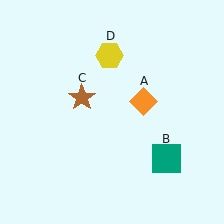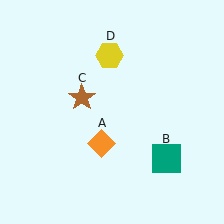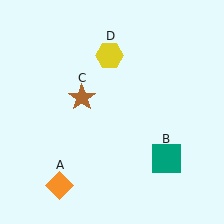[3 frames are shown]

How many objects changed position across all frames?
1 object changed position: orange diamond (object A).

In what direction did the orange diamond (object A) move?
The orange diamond (object A) moved down and to the left.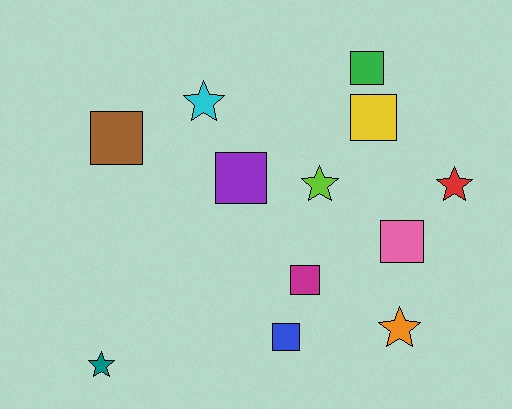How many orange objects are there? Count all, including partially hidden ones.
There is 1 orange object.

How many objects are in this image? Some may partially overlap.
There are 12 objects.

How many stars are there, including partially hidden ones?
There are 5 stars.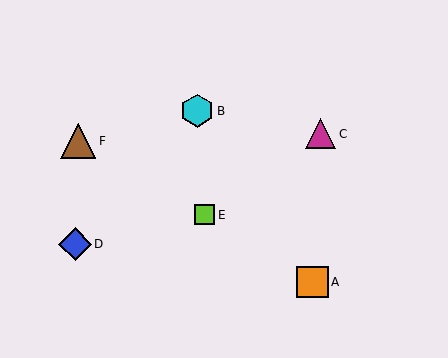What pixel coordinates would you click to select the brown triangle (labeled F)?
Click at (78, 141) to select the brown triangle F.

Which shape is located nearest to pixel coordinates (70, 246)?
The blue diamond (labeled D) at (75, 244) is nearest to that location.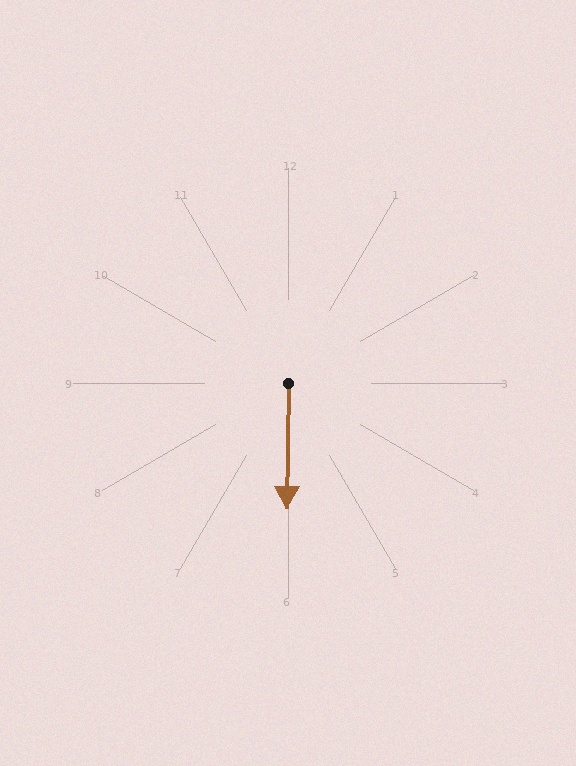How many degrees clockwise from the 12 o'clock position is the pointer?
Approximately 180 degrees.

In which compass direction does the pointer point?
South.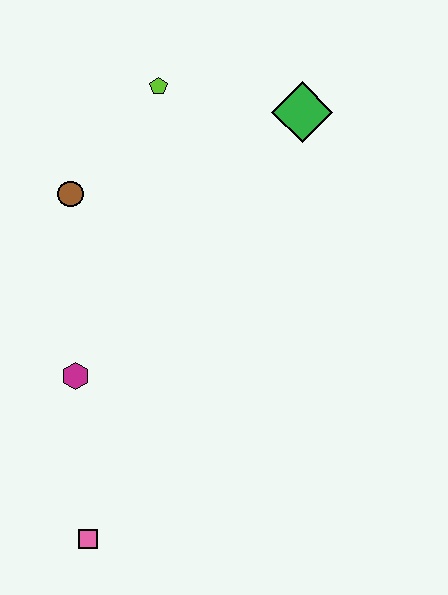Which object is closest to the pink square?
The magenta hexagon is closest to the pink square.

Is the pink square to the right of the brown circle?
Yes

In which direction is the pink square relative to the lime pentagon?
The pink square is below the lime pentagon.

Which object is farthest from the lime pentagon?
The pink square is farthest from the lime pentagon.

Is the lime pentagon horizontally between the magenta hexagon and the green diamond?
Yes